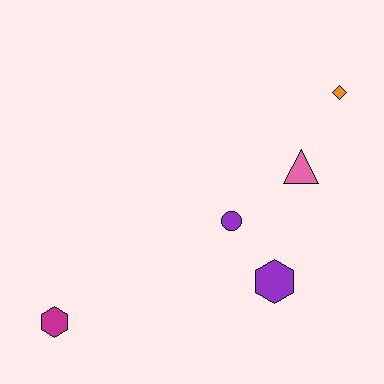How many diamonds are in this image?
There is 1 diamond.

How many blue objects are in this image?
There are no blue objects.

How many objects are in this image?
There are 5 objects.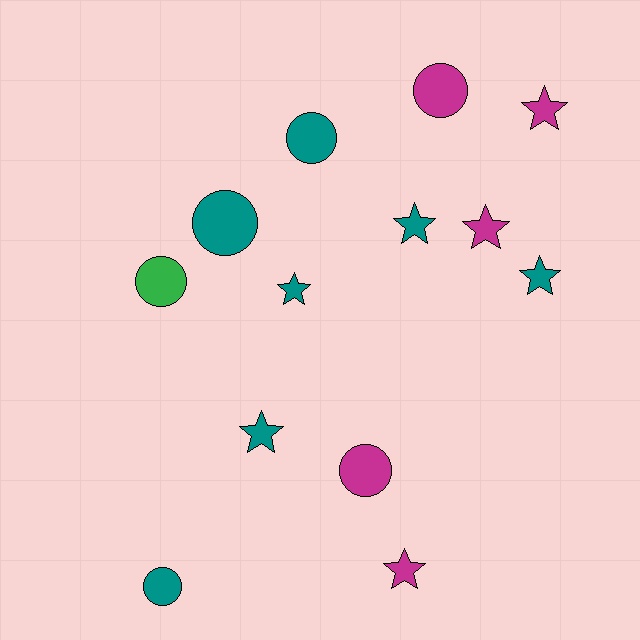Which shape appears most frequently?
Star, with 7 objects.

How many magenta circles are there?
There are 2 magenta circles.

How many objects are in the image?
There are 13 objects.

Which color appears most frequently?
Teal, with 7 objects.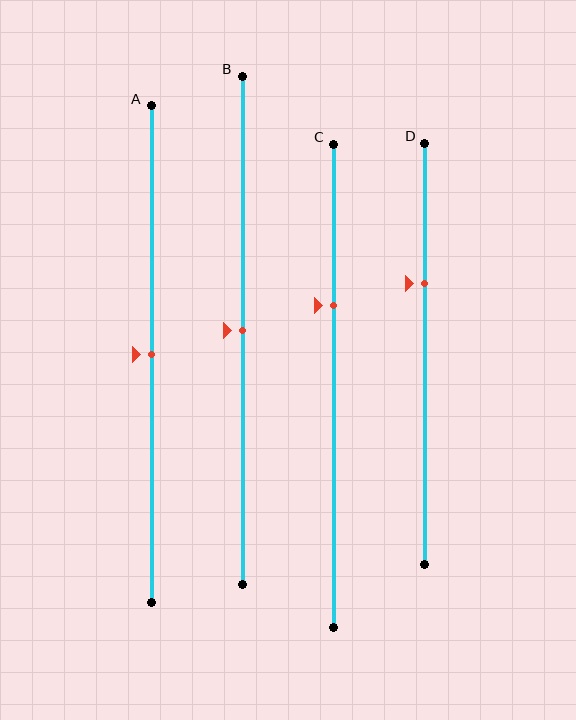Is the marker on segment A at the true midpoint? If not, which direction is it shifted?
Yes, the marker on segment A is at the true midpoint.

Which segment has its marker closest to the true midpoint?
Segment A has its marker closest to the true midpoint.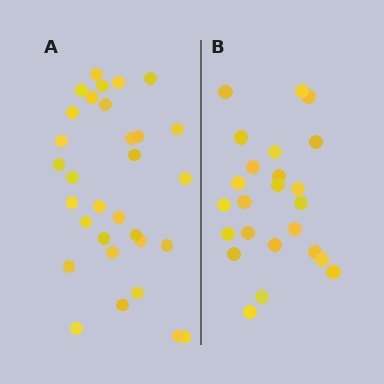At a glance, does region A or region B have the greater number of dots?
Region A (the left region) has more dots.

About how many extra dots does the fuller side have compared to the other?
Region A has roughly 8 or so more dots than region B.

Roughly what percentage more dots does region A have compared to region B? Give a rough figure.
About 30% more.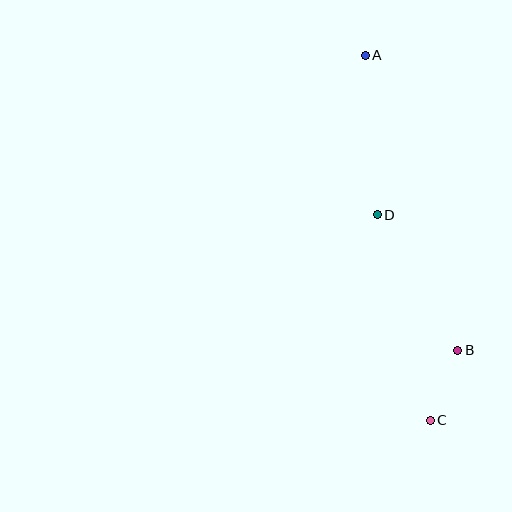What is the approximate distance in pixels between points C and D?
The distance between C and D is approximately 212 pixels.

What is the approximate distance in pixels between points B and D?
The distance between B and D is approximately 158 pixels.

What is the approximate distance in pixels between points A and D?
The distance between A and D is approximately 160 pixels.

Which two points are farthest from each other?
Points A and C are farthest from each other.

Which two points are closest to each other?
Points B and C are closest to each other.